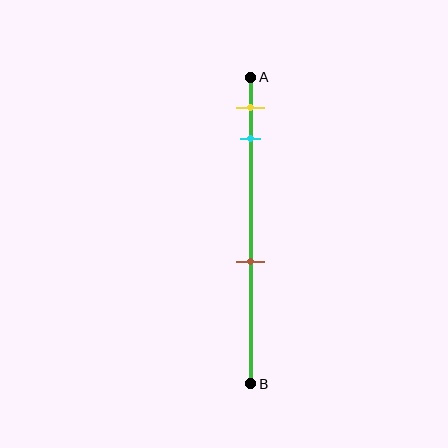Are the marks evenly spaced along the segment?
No, the marks are not evenly spaced.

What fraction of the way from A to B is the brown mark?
The brown mark is approximately 60% (0.6) of the way from A to B.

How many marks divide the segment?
There are 3 marks dividing the segment.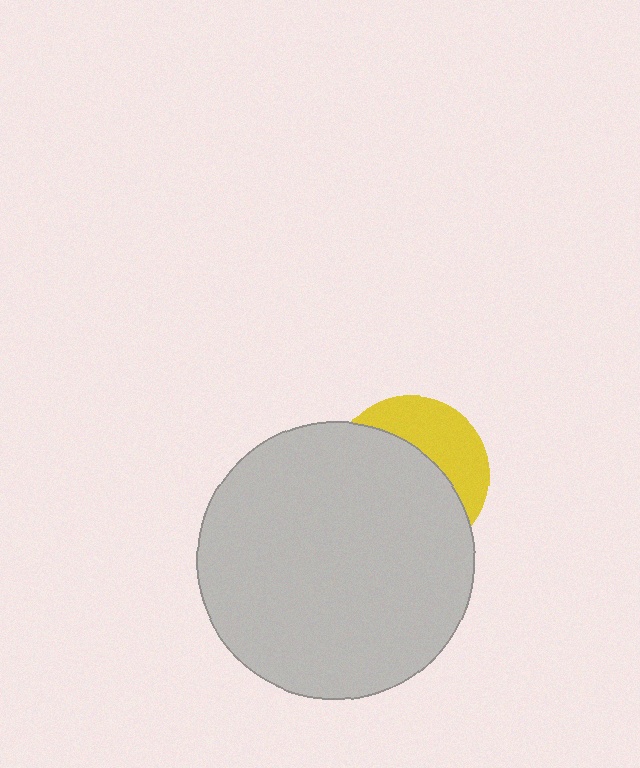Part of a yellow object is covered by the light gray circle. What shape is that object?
It is a circle.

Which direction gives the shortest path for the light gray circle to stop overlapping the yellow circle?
Moving toward the lower-left gives the shortest separation.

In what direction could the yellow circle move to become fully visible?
The yellow circle could move toward the upper-right. That would shift it out from behind the light gray circle entirely.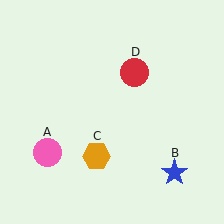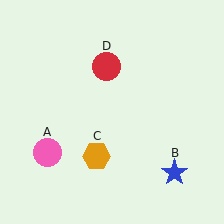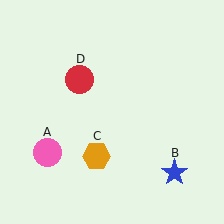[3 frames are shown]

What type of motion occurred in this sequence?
The red circle (object D) rotated counterclockwise around the center of the scene.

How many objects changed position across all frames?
1 object changed position: red circle (object D).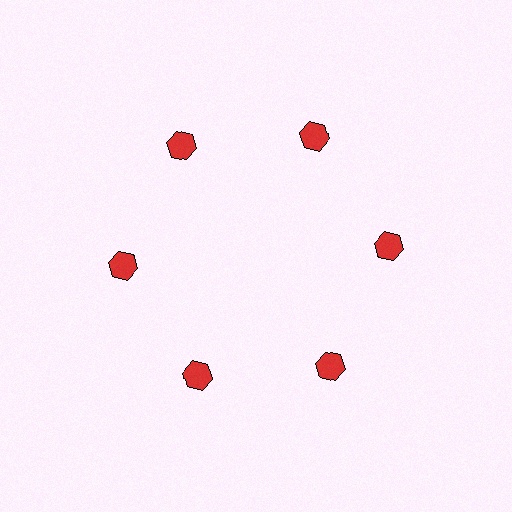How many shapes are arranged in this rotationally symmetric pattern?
There are 6 shapes, arranged in 6 groups of 1.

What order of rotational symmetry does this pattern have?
This pattern has 6-fold rotational symmetry.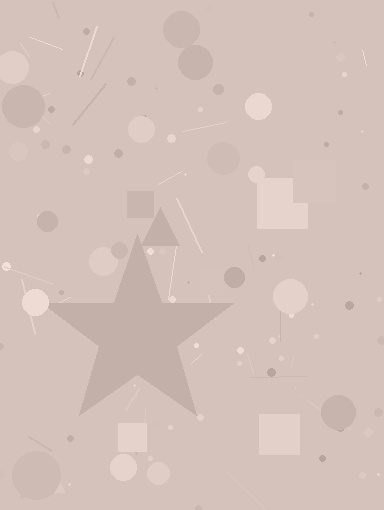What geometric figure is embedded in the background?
A star is embedded in the background.